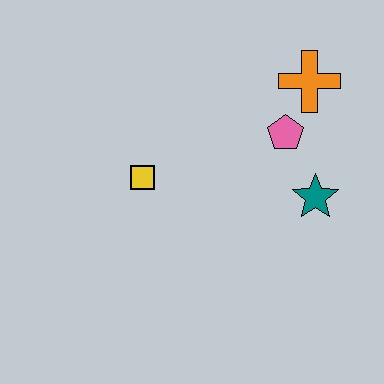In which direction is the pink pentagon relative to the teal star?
The pink pentagon is above the teal star.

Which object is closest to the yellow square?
The pink pentagon is closest to the yellow square.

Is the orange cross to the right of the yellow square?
Yes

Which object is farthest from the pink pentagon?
The yellow square is farthest from the pink pentagon.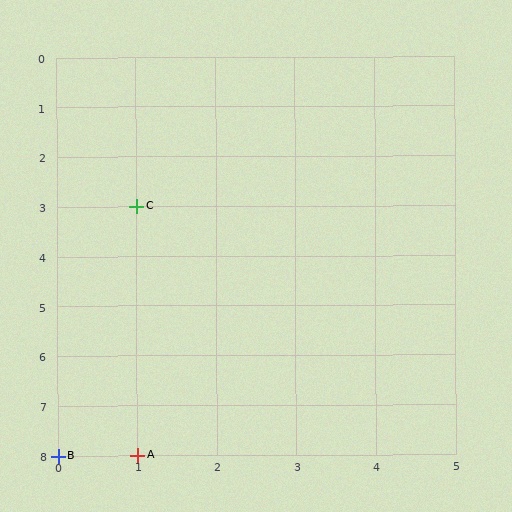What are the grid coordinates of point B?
Point B is at grid coordinates (0, 8).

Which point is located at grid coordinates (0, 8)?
Point B is at (0, 8).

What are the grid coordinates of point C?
Point C is at grid coordinates (1, 3).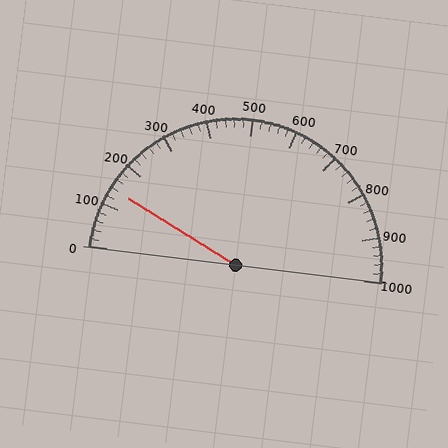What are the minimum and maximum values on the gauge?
The gauge ranges from 0 to 1000.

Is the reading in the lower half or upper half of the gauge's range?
The reading is in the lower half of the range (0 to 1000).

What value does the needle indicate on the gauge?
The needle indicates approximately 140.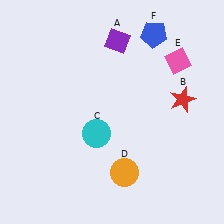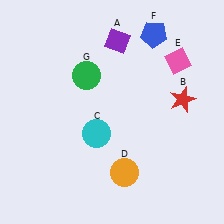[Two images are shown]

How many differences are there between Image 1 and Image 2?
There is 1 difference between the two images.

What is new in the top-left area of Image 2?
A green circle (G) was added in the top-left area of Image 2.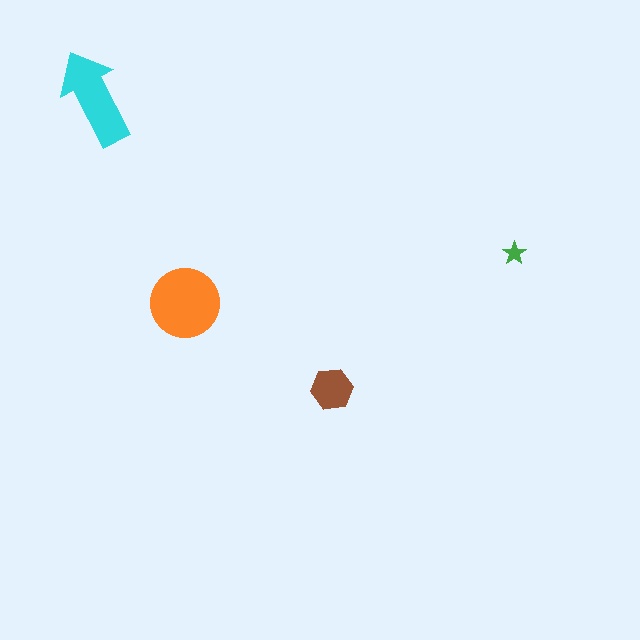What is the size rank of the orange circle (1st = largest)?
1st.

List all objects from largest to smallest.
The orange circle, the cyan arrow, the brown hexagon, the green star.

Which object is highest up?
The cyan arrow is topmost.